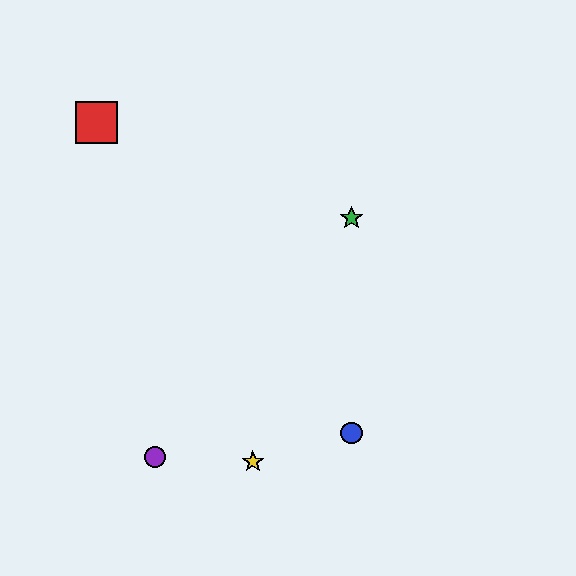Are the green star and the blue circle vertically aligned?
Yes, both are at x≈352.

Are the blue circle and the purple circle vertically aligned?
No, the blue circle is at x≈352 and the purple circle is at x≈155.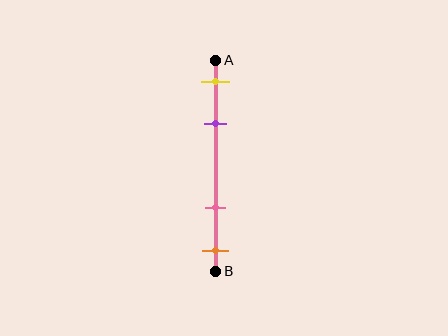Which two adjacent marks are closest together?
The yellow and purple marks are the closest adjacent pair.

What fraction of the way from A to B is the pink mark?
The pink mark is approximately 70% (0.7) of the way from A to B.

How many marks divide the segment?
There are 4 marks dividing the segment.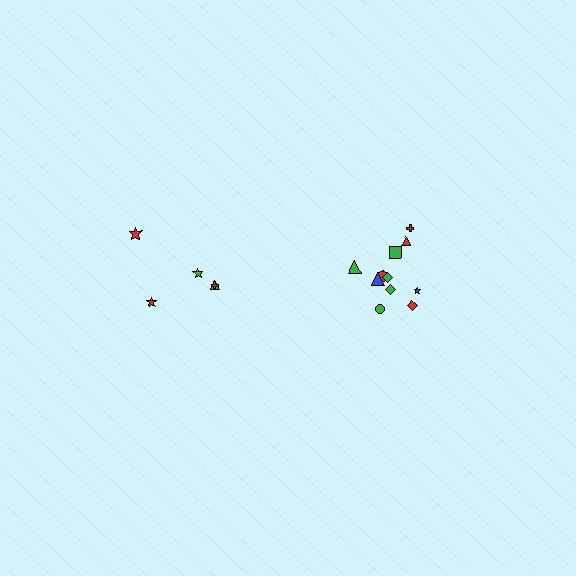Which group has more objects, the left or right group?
The right group.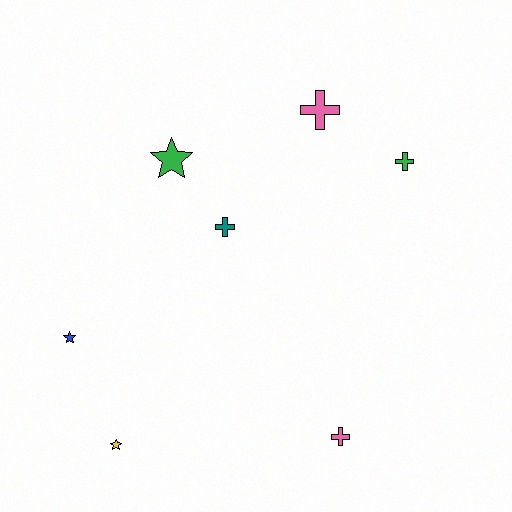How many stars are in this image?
There are 3 stars.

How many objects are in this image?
There are 7 objects.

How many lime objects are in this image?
There are no lime objects.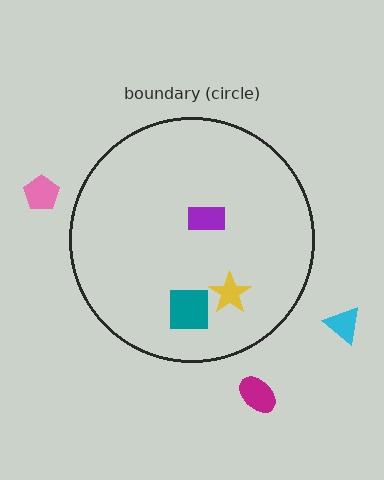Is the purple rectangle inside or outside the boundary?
Inside.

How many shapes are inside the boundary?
3 inside, 3 outside.